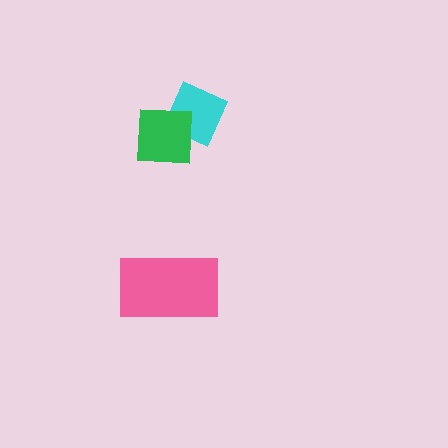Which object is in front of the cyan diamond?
The green square is in front of the cyan diamond.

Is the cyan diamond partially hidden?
Yes, it is partially covered by another shape.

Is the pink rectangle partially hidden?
No, no other shape covers it.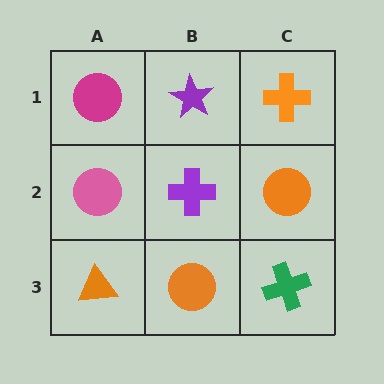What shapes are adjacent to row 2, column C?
An orange cross (row 1, column C), a green cross (row 3, column C), a purple cross (row 2, column B).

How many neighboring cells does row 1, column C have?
2.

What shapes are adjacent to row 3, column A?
A pink circle (row 2, column A), an orange circle (row 3, column B).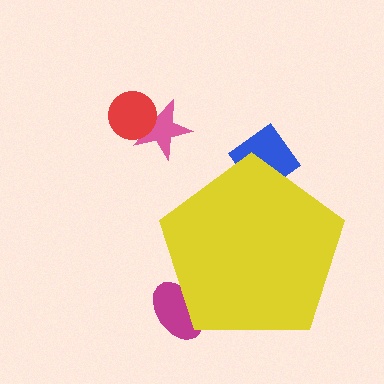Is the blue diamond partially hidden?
Yes, the blue diamond is partially hidden behind the yellow pentagon.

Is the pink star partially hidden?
No, the pink star is fully visible.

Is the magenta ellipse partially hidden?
Yes, the magenta ellipse is partially hidden behind the yellow pentagon.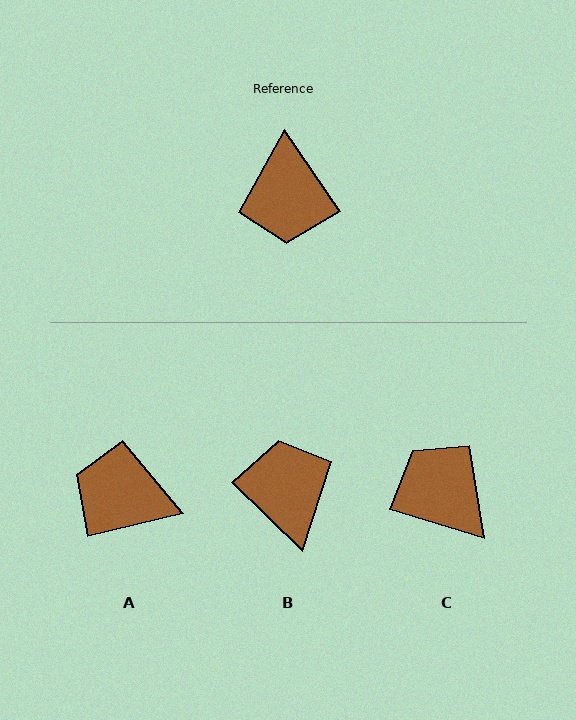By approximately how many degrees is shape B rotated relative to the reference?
Approximately 169 degrees clockwise.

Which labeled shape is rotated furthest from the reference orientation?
B, about 169 degrees away.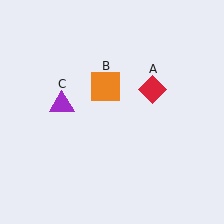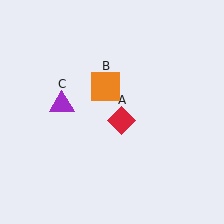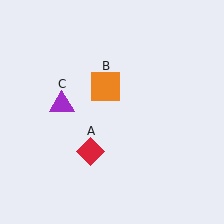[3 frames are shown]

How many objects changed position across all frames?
1 object changed position: red diamond (object A).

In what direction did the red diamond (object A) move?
The red diamond (object A) moved down and to the left.